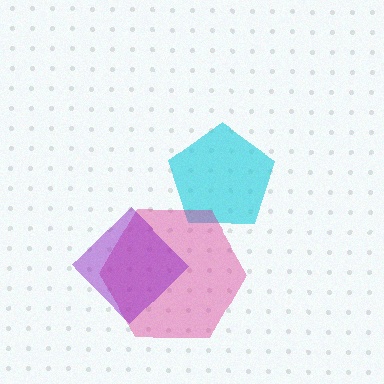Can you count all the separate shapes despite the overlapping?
Yes, there are 3 separate shapes.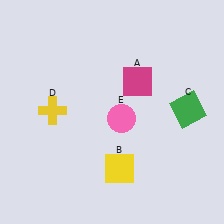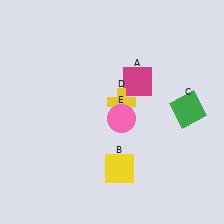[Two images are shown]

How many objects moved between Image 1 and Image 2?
1 object moved between the two images.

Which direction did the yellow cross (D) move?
The yellow cross (D) moved right.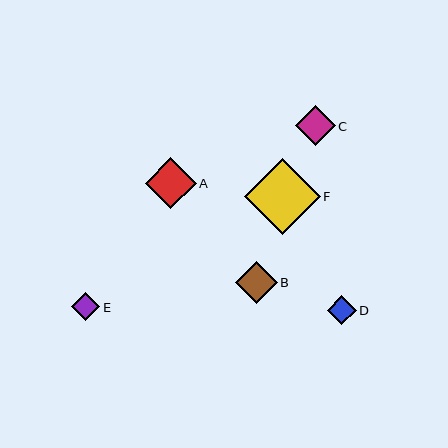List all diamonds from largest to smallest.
From largest to smallest: F, A, B, C, D, E.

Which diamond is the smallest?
Diamond E is the smallest with a size of approximately 28 pixels.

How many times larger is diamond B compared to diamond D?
Diamond B is approximately 1.5 times the size of diamond D.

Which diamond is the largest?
Diamond F is the largest with a size of approximately 76 pixels.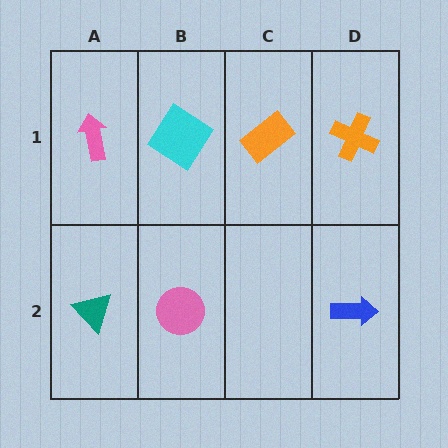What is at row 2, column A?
A teal triangle.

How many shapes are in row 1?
4 shapes.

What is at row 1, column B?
A cyan diamond.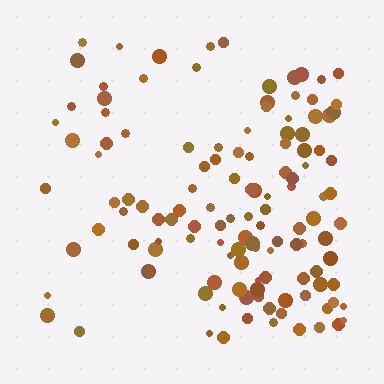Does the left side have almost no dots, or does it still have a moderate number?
Still a moderate number, just noticeably fewer than the right.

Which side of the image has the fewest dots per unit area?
The left.